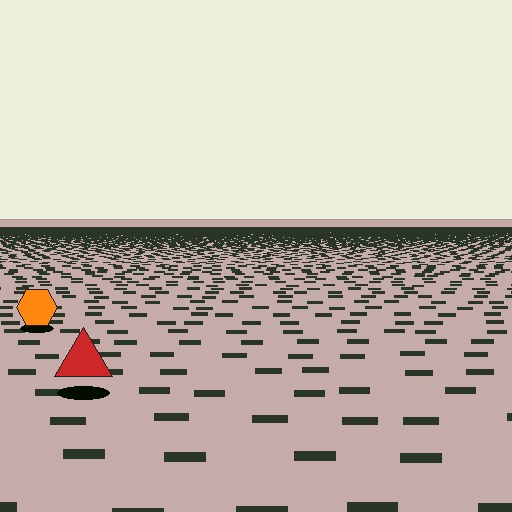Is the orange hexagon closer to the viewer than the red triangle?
No. The red triangle is closer — you can tell from the texture gradient: the ground texture is coarser near it.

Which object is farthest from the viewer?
The orange hexagon is farthest from the viewer. It appears smaller and the ground texture around it is denser.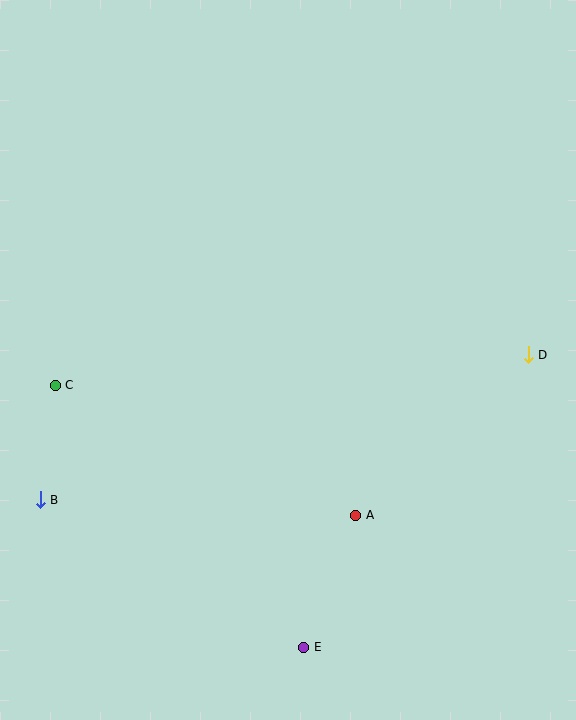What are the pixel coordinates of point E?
Point E is at (304, 647).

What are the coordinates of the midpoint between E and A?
The midpoint between E and A is at (330, 581).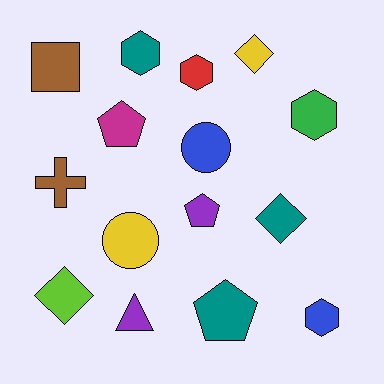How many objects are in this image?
There are 15 objects.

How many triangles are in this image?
There is 1 triangle.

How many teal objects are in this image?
There are 3 teal objects.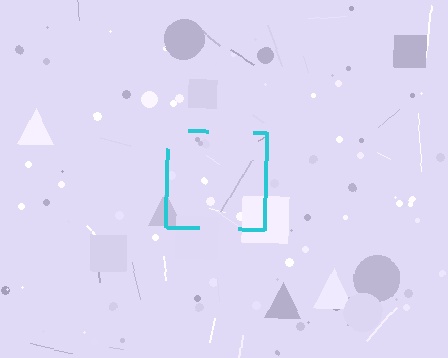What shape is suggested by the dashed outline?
The dashed outline suggests a square.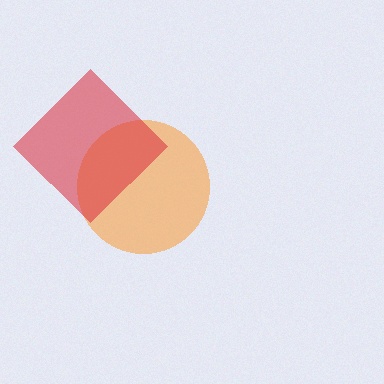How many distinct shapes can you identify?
There are 2 distinct shapes: an orange circle, a red diamond.